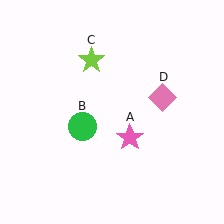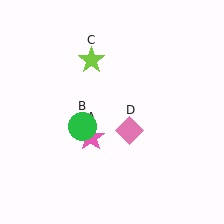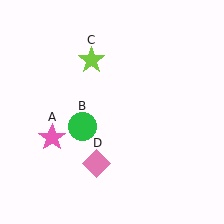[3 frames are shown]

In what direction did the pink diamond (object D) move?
The pink diamond (object D) moved down and to the left.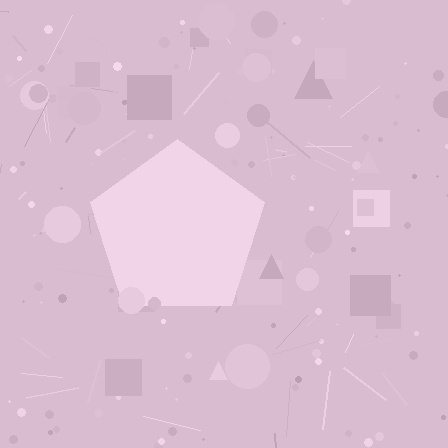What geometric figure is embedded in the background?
A pentagon is embedded in the background.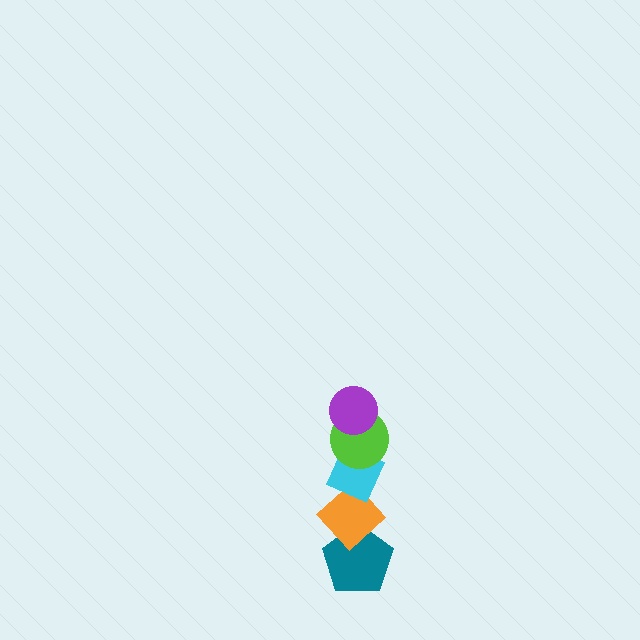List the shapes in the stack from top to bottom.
From top to bottom: the purple circle, the lime circle, the cyan diamond, the orange diamond, the teal pentagon.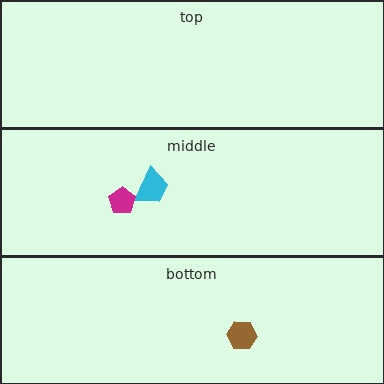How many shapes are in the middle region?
2.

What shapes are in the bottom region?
The brown hexagon.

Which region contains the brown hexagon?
The bottom region.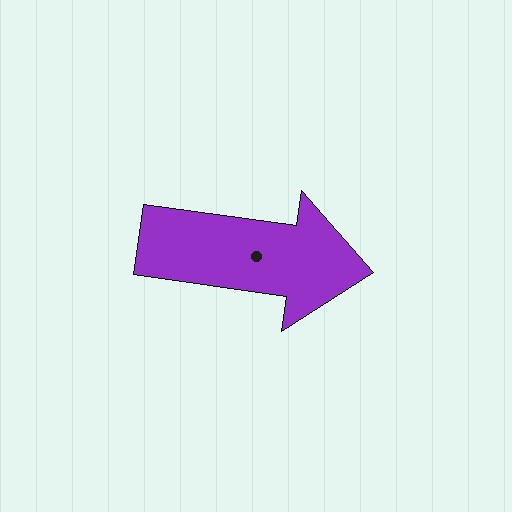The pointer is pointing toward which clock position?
Roughly 3 o'clock.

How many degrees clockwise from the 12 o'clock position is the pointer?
Approximately 98 degrees.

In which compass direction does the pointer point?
East.